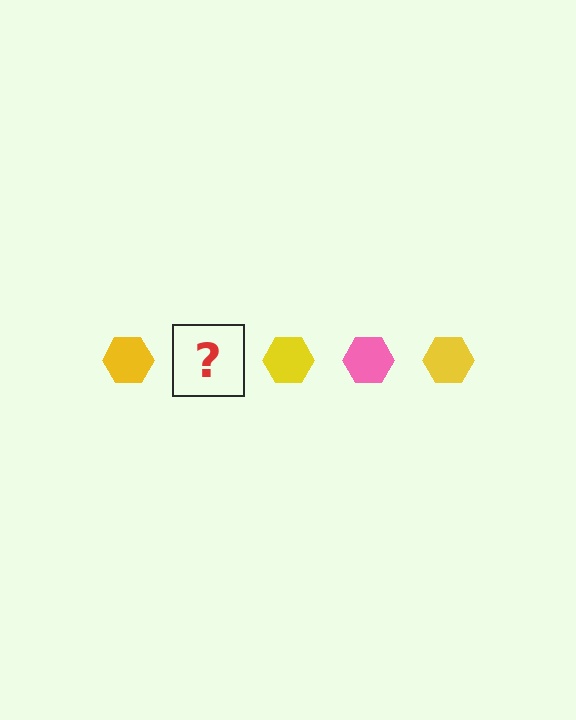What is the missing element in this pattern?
The missing element is a pink hexagon.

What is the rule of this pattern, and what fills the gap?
The rule is that the pattern cycles through yellow, pink hexagons. The gap should be filled with a pink hexagon.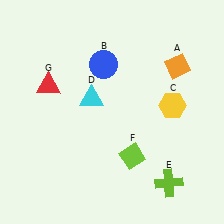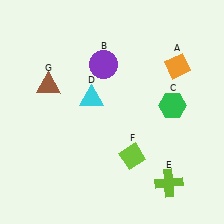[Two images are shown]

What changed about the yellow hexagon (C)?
In Image 1, C is yellow. In Image 2, it changed to green.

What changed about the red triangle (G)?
In Image 1, G is red. In Image 2, it changed to brown.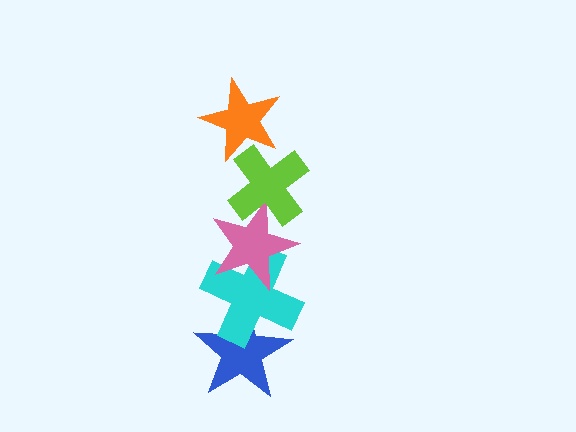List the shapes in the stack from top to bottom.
From top to bottom: the orange star, the lime cross, the pink star, the cyan cross, the blue star.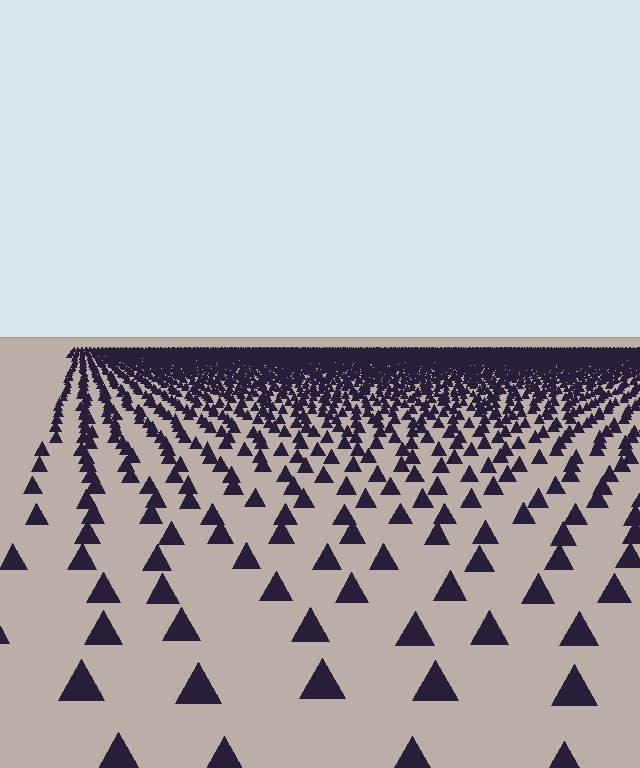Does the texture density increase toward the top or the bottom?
Density increases toward the top.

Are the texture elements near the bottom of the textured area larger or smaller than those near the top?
Larger. Near the bottom, elements are closer to the viewer and appear at a bigger on-screen size.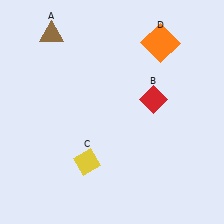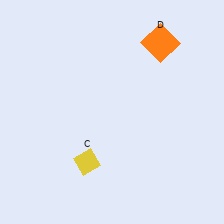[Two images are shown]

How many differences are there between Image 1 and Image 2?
There are 2 differences between the two images.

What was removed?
The brown triangle (A), the red diamond (B) were removed in Image 2.